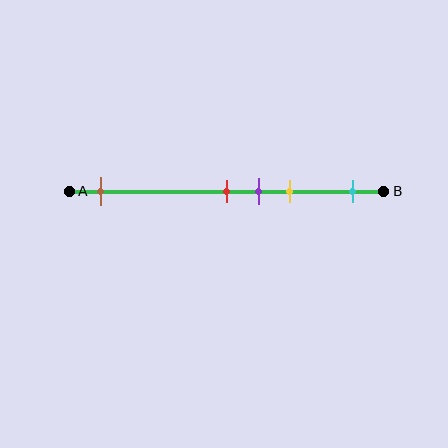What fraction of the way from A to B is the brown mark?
The brown mark is approximately 10% (0.1) of the way from A to B.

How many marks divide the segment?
There are 5 marks dividing the segment.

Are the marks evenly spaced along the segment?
No, the marks are not evenly spaced.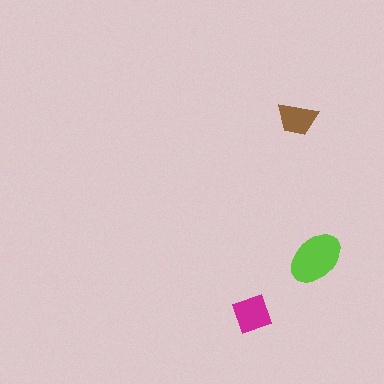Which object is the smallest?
The brown trapezoid.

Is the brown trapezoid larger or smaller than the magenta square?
Smaller.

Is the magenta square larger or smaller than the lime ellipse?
Smaller.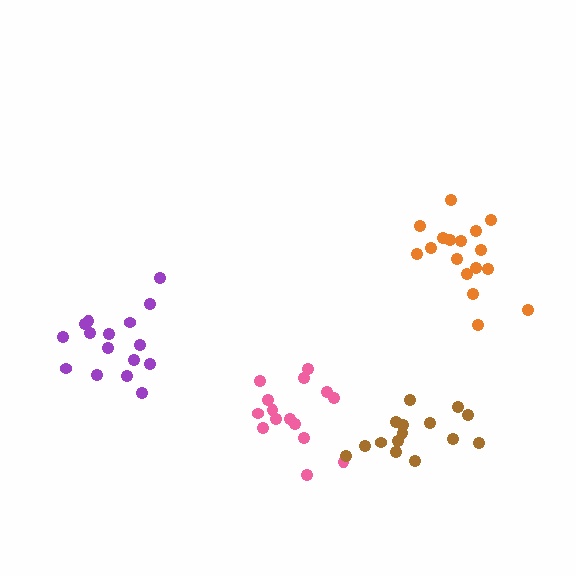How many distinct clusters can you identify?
There are 4 distinct clusters.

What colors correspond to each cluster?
The clusters are colored: pink, orange, brown, purple.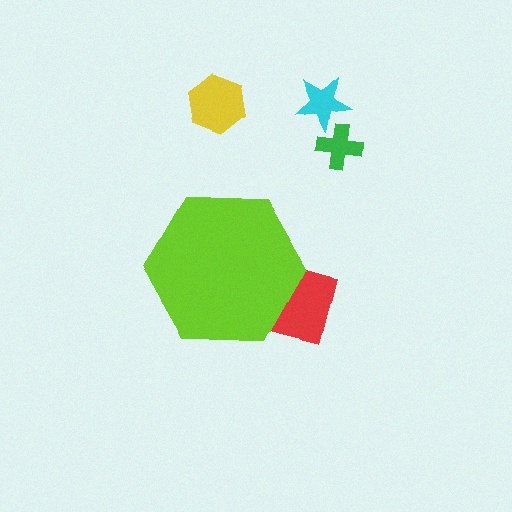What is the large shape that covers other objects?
A lime hexagon.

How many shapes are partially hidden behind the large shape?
1 shape is partially hidden.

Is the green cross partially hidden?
No, the green cross is fully visible.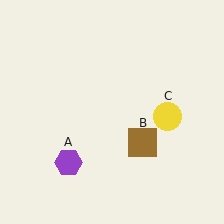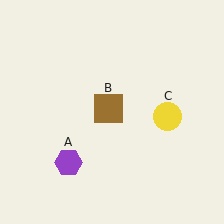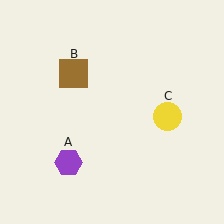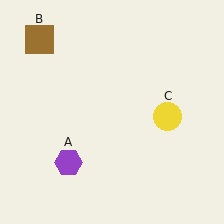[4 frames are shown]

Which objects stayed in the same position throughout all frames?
Purple hexagon (object A) and yellow circle (object C) remained stationary.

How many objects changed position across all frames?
1 object changed position: brown square (object B).